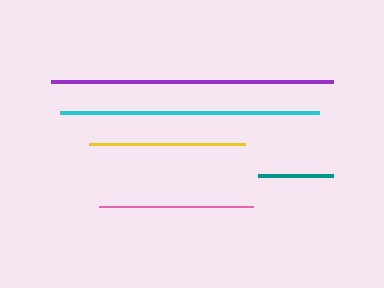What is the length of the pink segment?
The pink segment is approximately 154 pixels long.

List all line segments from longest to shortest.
From longest to shortest: purple, cyan, yellow, pink, teal.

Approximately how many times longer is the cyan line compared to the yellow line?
The cyan line is approximately 1.7 times the length of the yellow line.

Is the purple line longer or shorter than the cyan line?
The purple line is longer than the cyan line.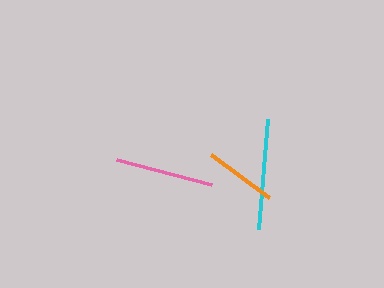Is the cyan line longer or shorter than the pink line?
The cyan line is longer than the pink line.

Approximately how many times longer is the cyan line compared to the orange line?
The cyan line is approximately 1.5 times the length of the orange line.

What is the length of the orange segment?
The orange segment is approximately 71 pixels long.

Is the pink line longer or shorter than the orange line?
The pink line is longer than the orange line.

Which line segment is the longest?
The cyan line is the longest at approximately 110 pixels.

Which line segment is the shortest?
The orange line is the shortest at approximately 71 pixels.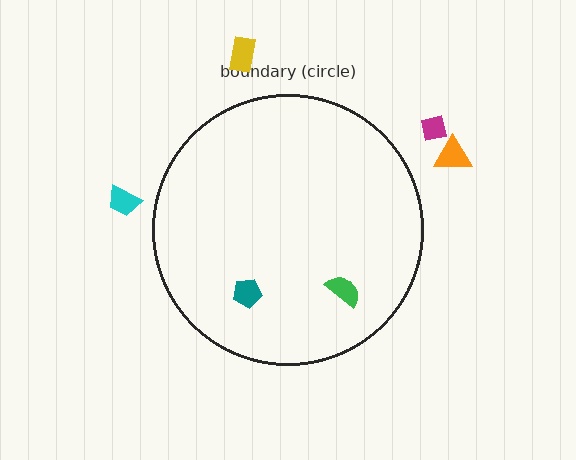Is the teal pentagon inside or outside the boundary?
Inside.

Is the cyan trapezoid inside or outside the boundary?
Outside.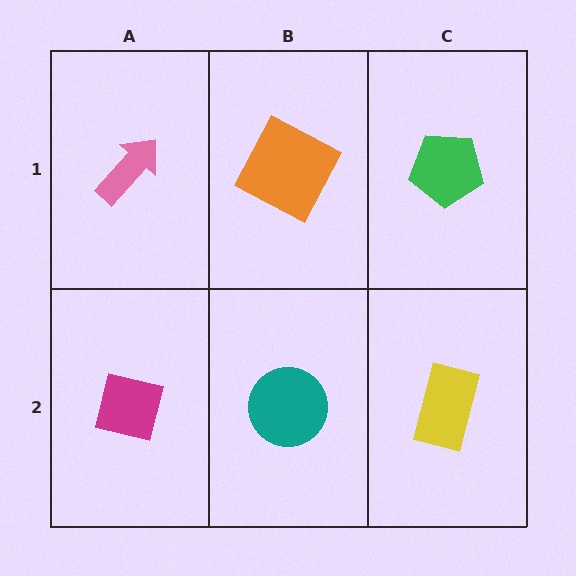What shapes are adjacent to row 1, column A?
A magenta square (row 2, column A), an orange square (row 1, column B).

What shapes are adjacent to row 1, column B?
A teal circle (row 2, column B), a pink arrow (row 1, column A), a green pentagon (row 1, column C).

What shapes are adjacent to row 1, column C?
A yellow rectangle (row 2, column C), an orange square (row 1, column B).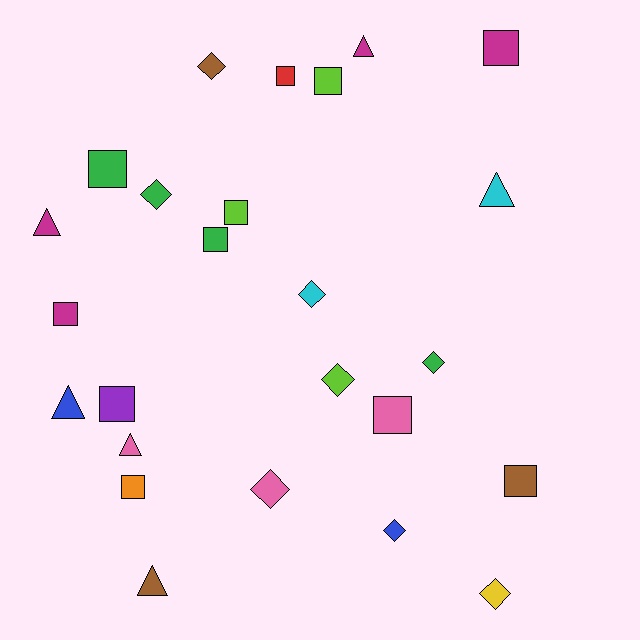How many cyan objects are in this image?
There are 2 cyan objects.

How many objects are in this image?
There are 25 objects.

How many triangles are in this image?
There are 6 triangles.